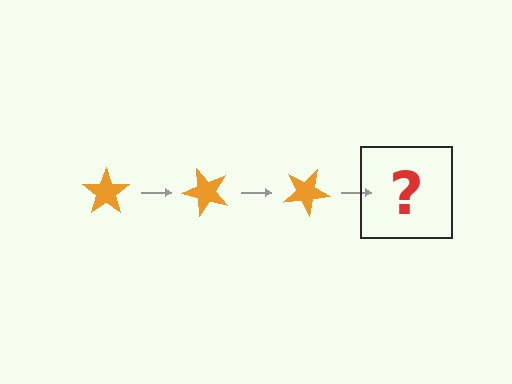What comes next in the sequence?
The next element should be an orange star rotated 150 degrees.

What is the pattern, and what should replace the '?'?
The pattern is that the star rotates 50 degrees each step. The '?' should be an orange star rotated 150 degrees.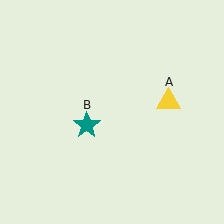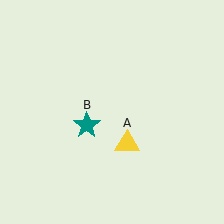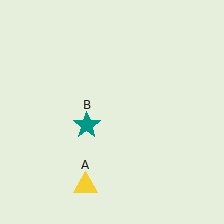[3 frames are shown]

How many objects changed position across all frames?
1 object changed position: yellow triangle (object A).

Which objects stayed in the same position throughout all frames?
Teal star (object B) remained stationary.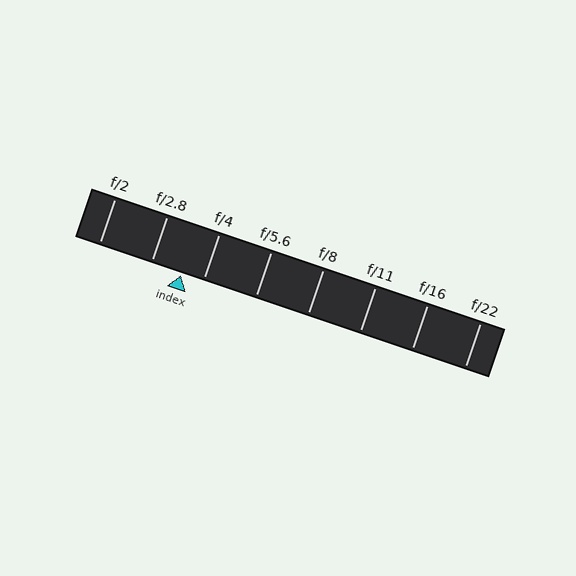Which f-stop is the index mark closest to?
The index mark is closest to f/4.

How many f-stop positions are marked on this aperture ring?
There are 8 f-stop positions marked.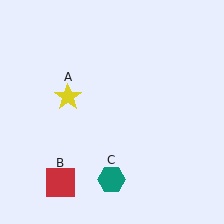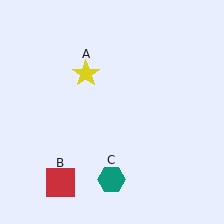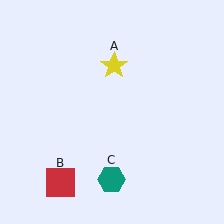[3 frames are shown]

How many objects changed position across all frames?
1 object changed position: yellow star (object A).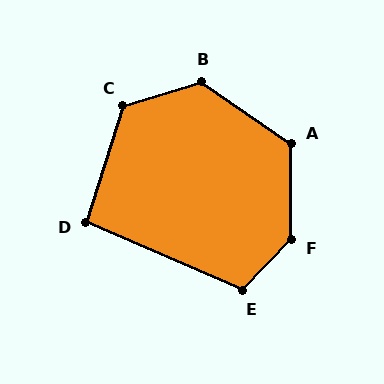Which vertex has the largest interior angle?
F, at approximately 136 degrees.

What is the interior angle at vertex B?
Approximately 128 degrees (obtuse).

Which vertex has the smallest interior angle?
D, at approximately 96 degrees.